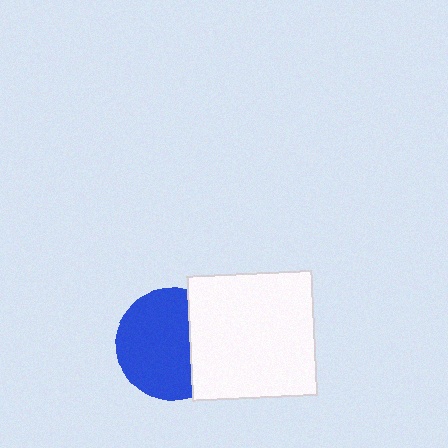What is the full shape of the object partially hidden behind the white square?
The partially hidden object is a blue circle.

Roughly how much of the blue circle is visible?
Most of it is visible (roughly 68%).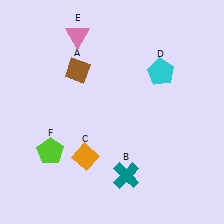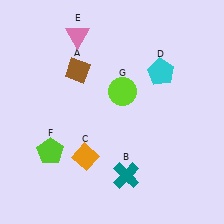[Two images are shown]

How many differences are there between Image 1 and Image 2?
There is 1 difference between the two images.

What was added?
A lime circle (G) was added in Image 2.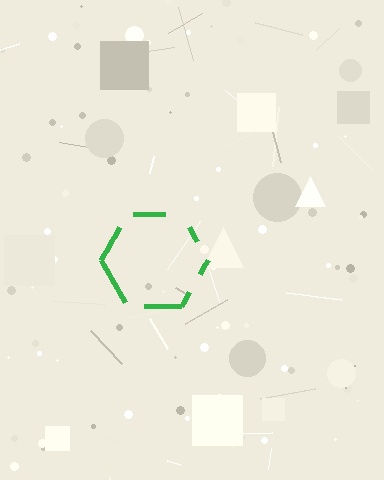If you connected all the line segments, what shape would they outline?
They would outline a hexagon.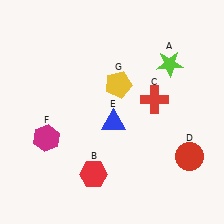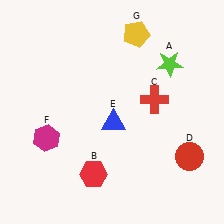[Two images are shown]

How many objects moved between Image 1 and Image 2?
1 object moved between the two images.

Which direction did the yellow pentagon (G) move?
The yellow pentagon (G) moved up.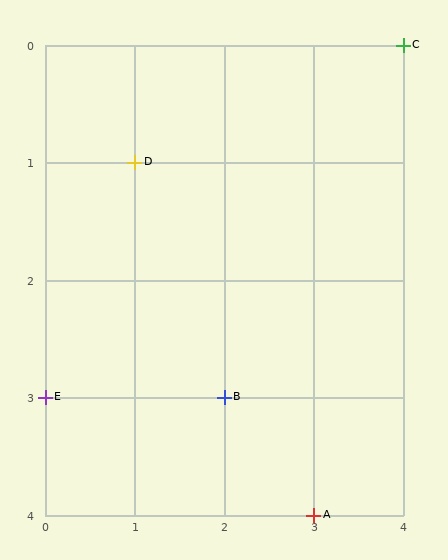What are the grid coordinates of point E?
Point E is at grid coordinates (0, 3).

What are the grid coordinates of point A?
Point A is at grid coordinates (3, 4).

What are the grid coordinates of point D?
Point D is at grid coordinates (1, 1).